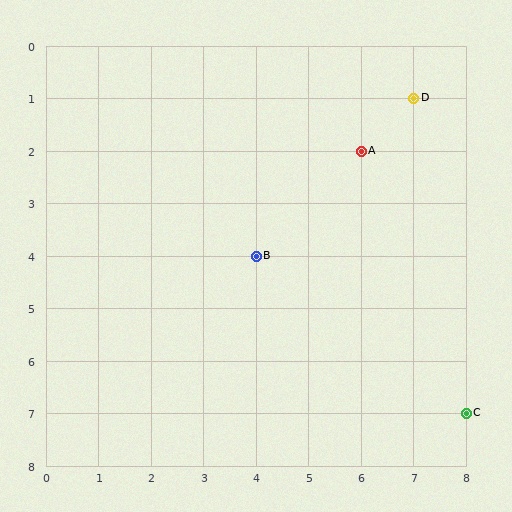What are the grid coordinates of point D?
Point D is at grid coordinates (7, 1).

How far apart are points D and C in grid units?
Points D and C are 1 column and 6 rows apart (about 6.1 grid units diagonally).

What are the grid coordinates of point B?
Point B is at grid coordinates (4, 4).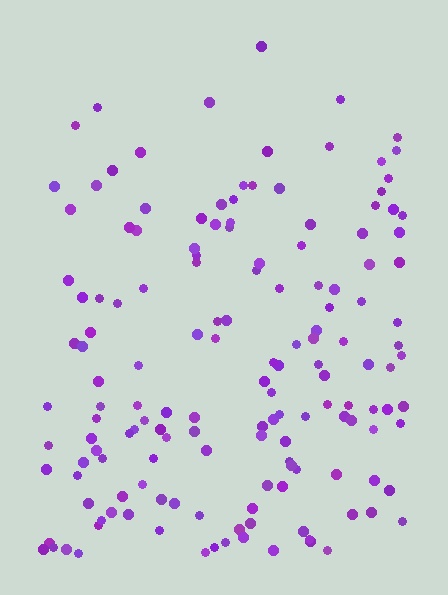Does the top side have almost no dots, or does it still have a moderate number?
Still a moderate number, just noticeably fewer than the bottom.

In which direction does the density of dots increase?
From top to bottom, with the bottom side densest.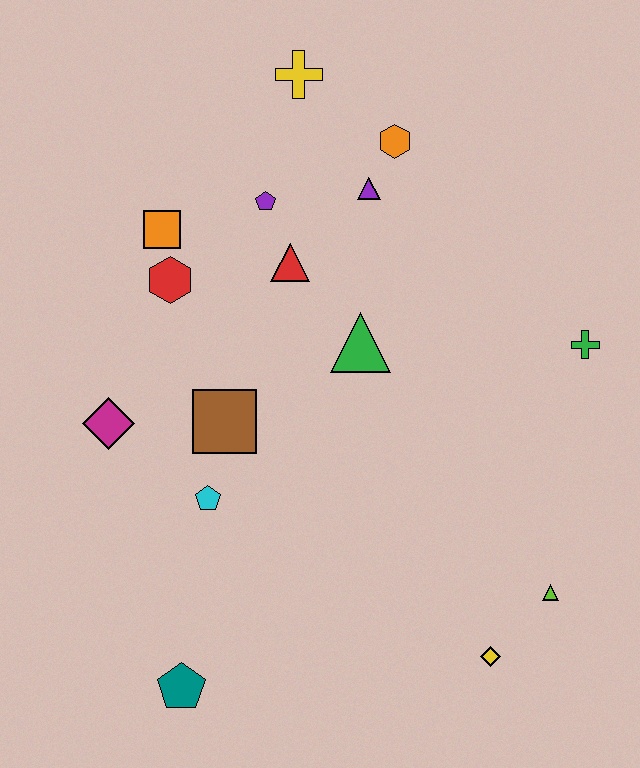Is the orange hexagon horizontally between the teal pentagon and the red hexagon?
No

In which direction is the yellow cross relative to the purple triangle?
The yellow cross is above the purple triangle.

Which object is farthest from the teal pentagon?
The yellow cross is farthest from the teal pentagon.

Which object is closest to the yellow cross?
The orange hexagon is closest to the yellow cross.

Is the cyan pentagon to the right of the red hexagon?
Yes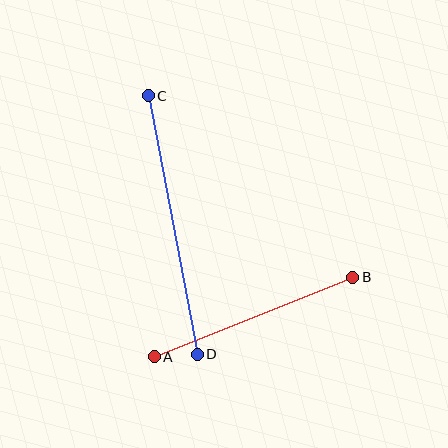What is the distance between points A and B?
The distance is approximately 214 pixels.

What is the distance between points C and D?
The distance is approximately 263 pixels.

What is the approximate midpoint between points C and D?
The midpoint is at approximately (173, 225) pixels.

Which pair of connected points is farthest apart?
Points C and D are farthest apart.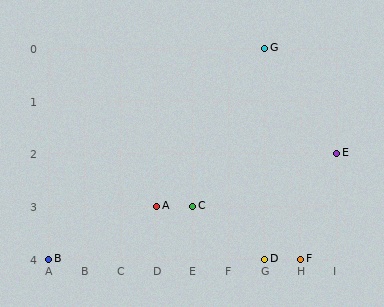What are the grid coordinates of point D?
Point D is at grid coordinates (G, 4).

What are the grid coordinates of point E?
Point E is at grid coordinates (I, 2).